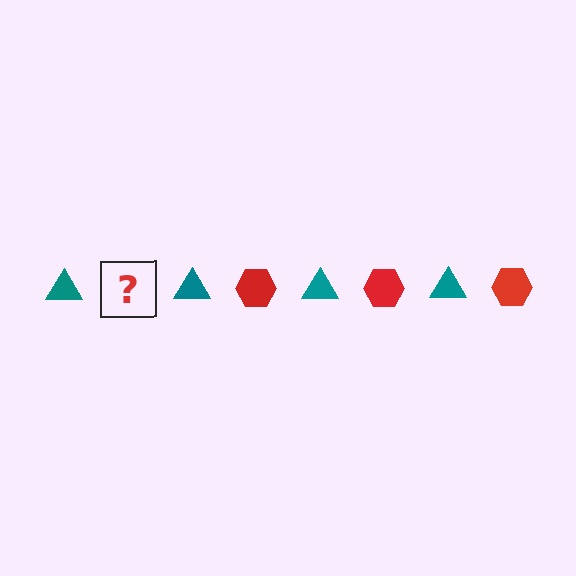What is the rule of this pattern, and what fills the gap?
The rule is that the pattern alternates between teal triangle and red hexagon. The gap should be filled with a red hexagon.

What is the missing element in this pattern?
The missing element is a red hexagon.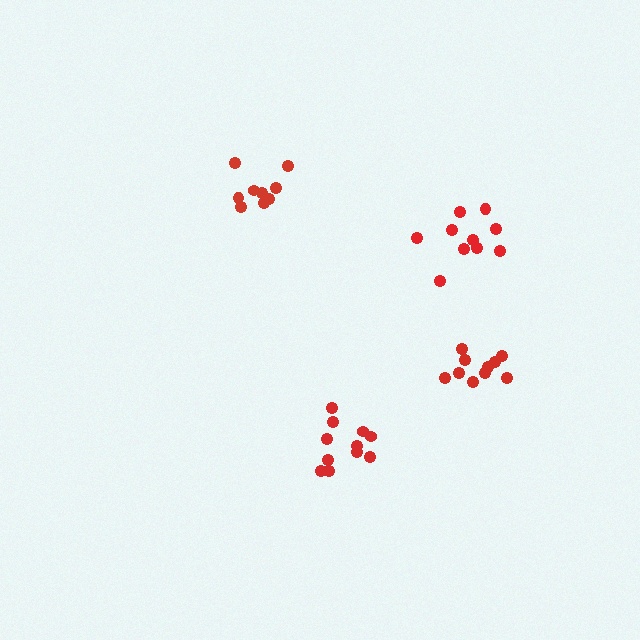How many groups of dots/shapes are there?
There are 4 groups.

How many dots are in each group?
Group 1: 9 dots, Group 2: 11 dots, Group 3: 10 dots, Group 4: 10 dots (40 total).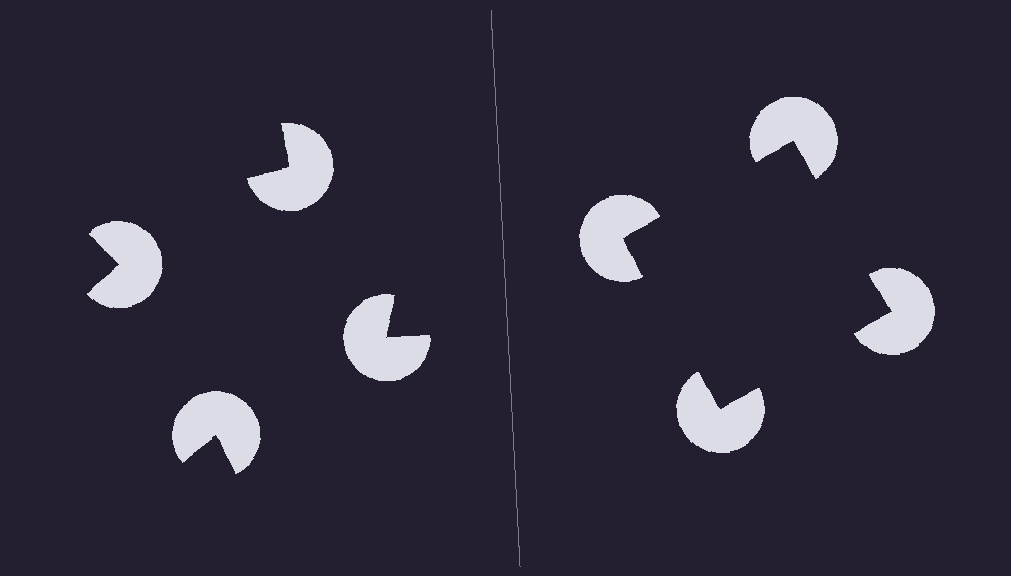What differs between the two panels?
The pac-man discs are positioned identically on both sides; only the wedge orientations differ. On the right they align to a square; on the left they are misaligned.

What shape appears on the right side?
An illusory square.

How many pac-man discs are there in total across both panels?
8 — 4 on each side.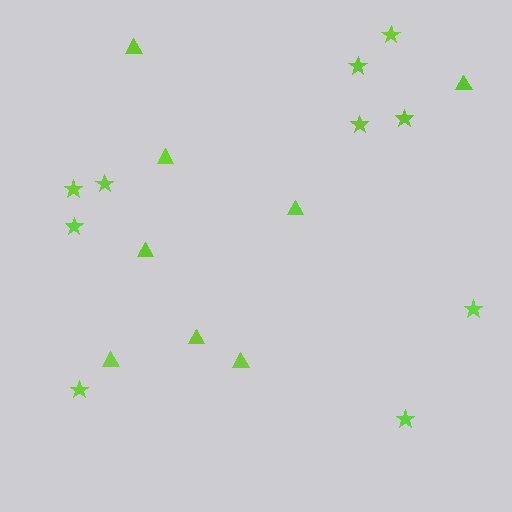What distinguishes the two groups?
There are 2 groups: one group of triangles (8) and one group of stars (10).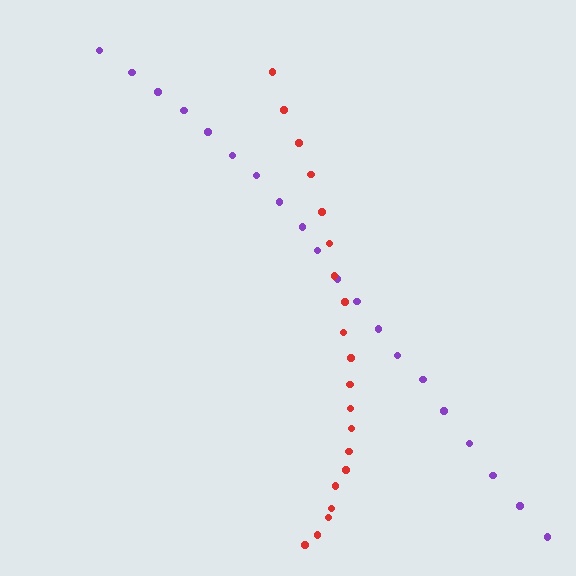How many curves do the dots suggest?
There are 2 distinct paths.